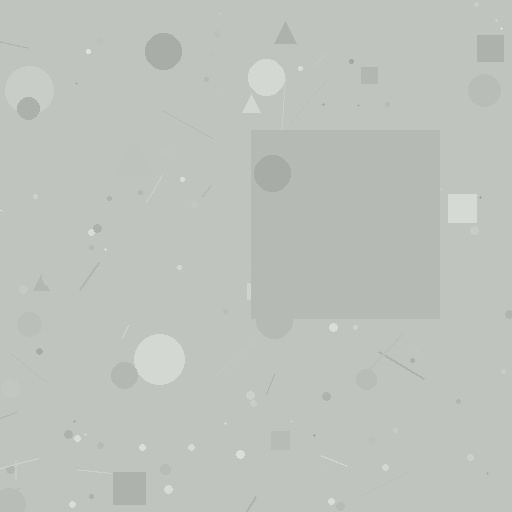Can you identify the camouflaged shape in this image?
The camouflaged shape is a square.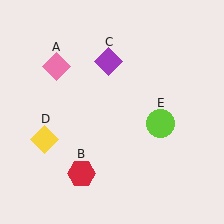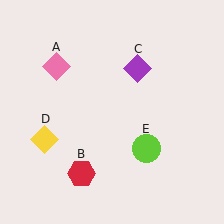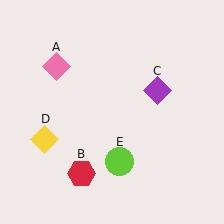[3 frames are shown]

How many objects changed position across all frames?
2 objects changed position: purple diamond (object C), lime circle (object E).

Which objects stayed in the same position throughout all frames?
Pink diamond (object A) and red hexagon (object B) and yellow diamond (object D) remained stationary.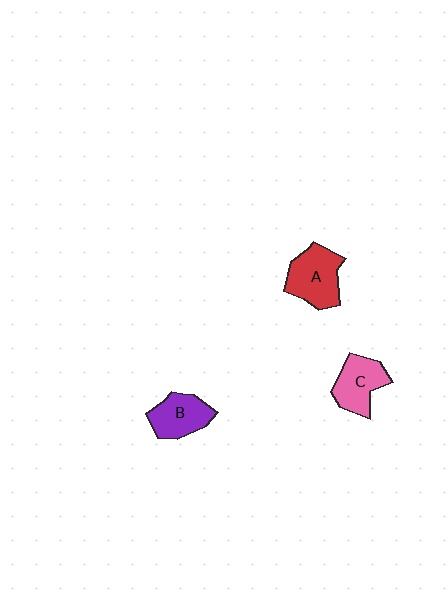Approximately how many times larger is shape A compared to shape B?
Approximately 1.2 times.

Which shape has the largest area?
Shape A (red).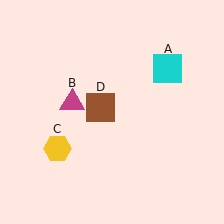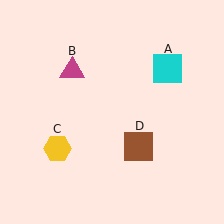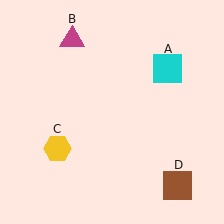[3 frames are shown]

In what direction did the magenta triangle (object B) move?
The magenta triangle (object B) moved up.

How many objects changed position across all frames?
2 objects changed position: magenta triangle (object B), brown square (object D).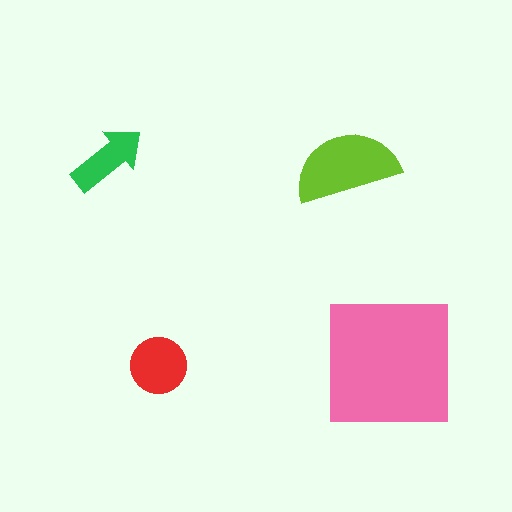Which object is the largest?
The pink square.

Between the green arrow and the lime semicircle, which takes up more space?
The lime semicircle.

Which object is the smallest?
The green arrow.